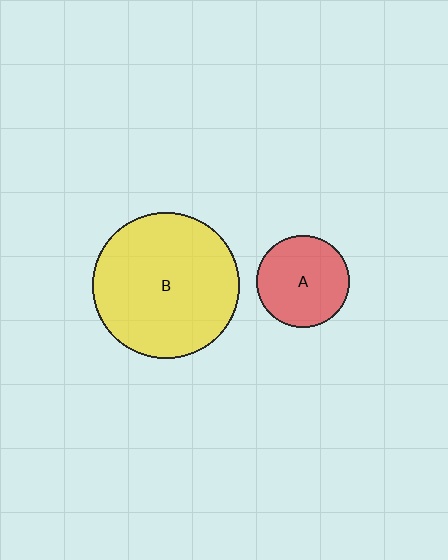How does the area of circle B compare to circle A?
Approximately 2.5 times.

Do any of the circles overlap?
No, none of the circles overlap.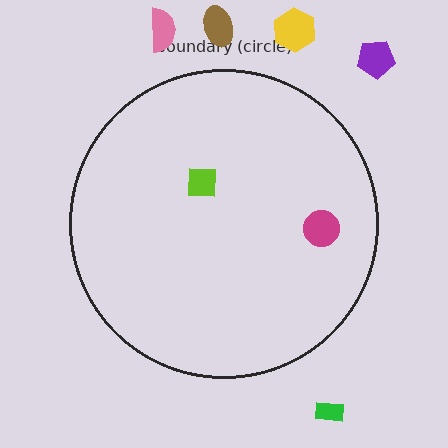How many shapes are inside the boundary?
2 inside, 5 outside.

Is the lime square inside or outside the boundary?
Inside.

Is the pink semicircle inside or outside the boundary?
Outside.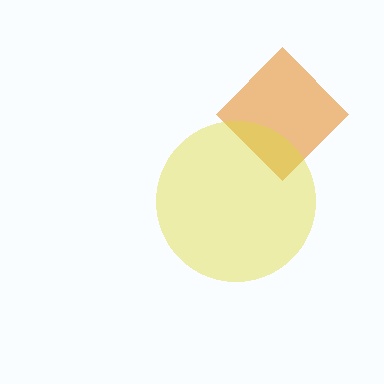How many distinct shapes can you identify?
There are 2 distinct shapes: an orange diamond, a yellow circle.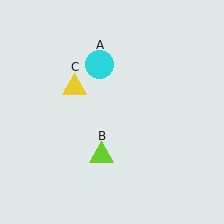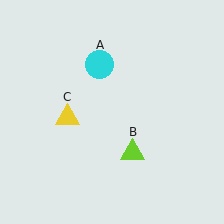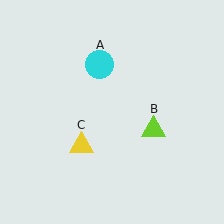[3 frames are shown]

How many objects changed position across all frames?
2 objects changed position: lime triangle (object B), yellow triangle (object C).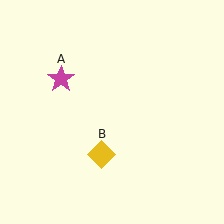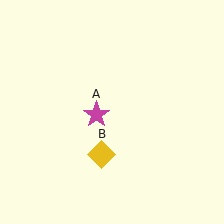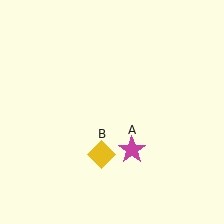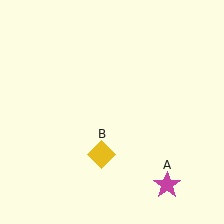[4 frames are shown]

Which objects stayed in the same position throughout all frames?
Yellow diamond (object B) remained stationary.